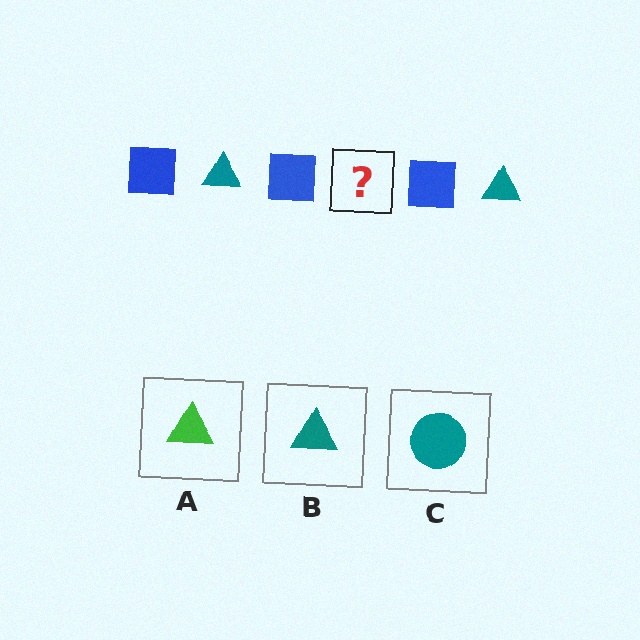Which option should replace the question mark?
Option B.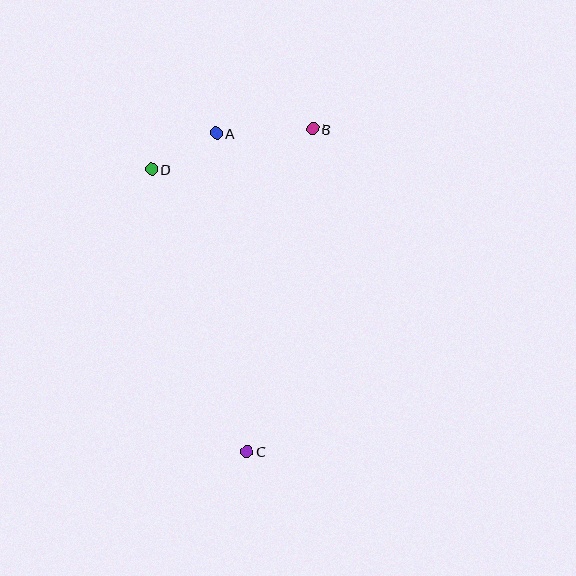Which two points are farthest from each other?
Points B and C are farthest from each other.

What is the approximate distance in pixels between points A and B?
The distance between A and B is approximately 97 pixels.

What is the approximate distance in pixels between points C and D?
The distance between C and D is approximately 298 pixels.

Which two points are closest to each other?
Points A and D are closest to each other.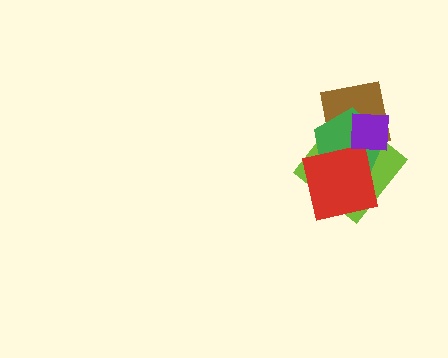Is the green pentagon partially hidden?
Yes, it is partially covered by another shape.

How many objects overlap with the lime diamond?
4 objects overlap with the lime diamond.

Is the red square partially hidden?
No, no other shape covers it.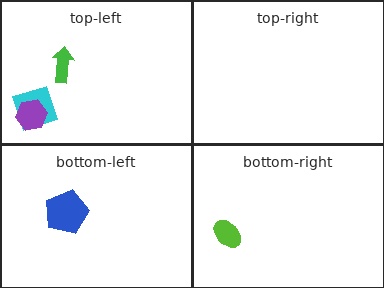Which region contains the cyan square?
The top-left region.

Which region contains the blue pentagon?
The bottom-left region.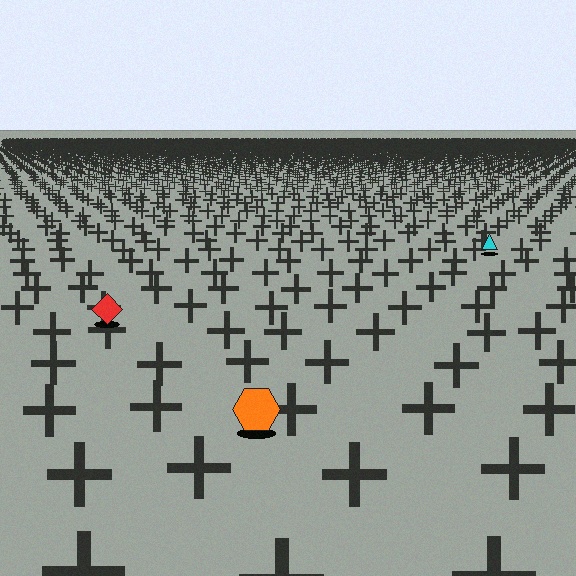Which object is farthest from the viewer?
The cyan triangle is farthest from the viewer. It appears smaller and the ground texture around it is denser.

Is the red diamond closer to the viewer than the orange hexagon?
No. The orange hexagon is closer — you can tell from the texture gradient: the ground texture is coarser near it.